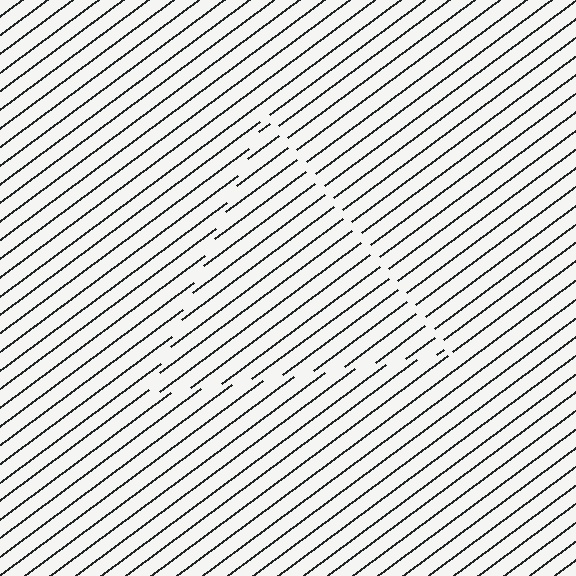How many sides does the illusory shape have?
3 sides — the line-ends trace a triangle.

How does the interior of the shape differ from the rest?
The interior of the shape contains the same grating, shifted by half a period — the contour is defined by the phase discontinuity where line-ends from the inner and outer gratings abut.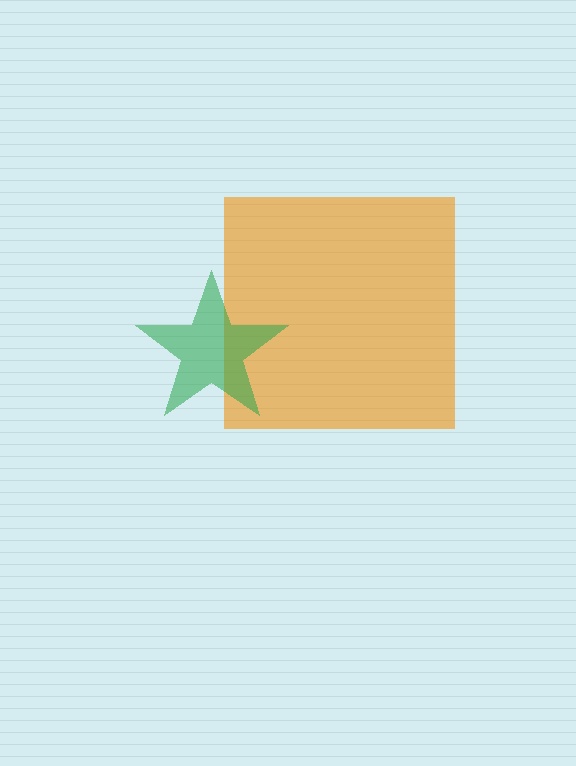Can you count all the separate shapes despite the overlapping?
Yes, there are 2 separate shapes.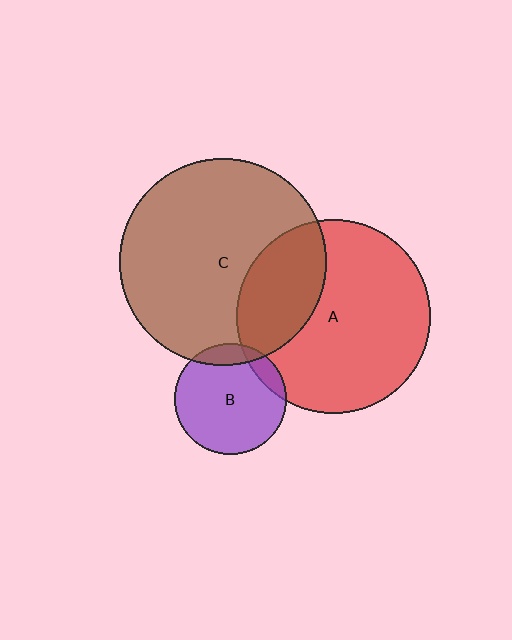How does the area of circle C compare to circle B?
Approximately 3.5 times.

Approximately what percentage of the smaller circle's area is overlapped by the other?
Approximately 10%.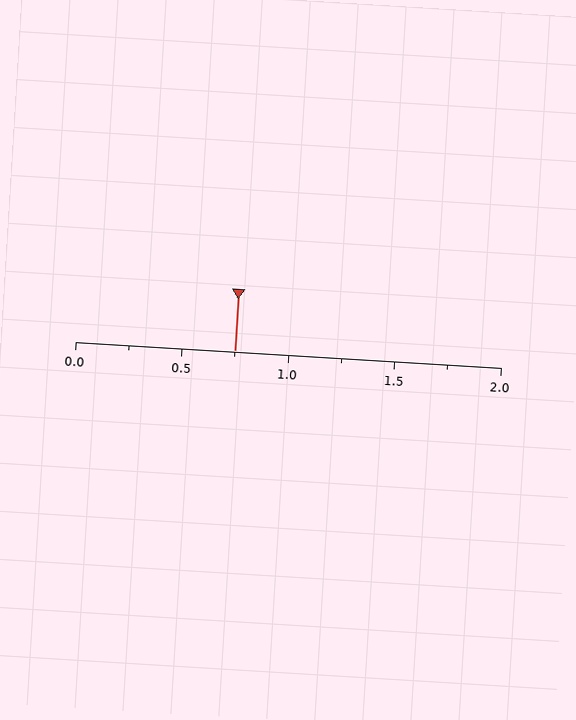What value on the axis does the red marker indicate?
The marker indicates approximately 0.75.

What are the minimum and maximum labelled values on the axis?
The axis runs from 0.0 to 2.0.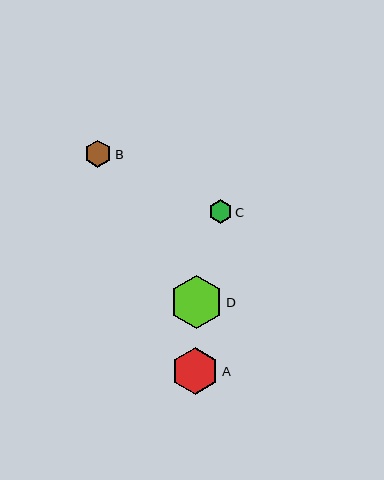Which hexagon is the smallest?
Hexagon C is the smallest with a size of approximately 24 pixels.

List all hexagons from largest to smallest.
From largest to smallest: D, A, B, C.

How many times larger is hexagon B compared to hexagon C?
Hexagon B is approximately 1.1 times the size of hexagon C.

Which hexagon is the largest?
Hexagon D is the largest with a size of approximately 53 pixels.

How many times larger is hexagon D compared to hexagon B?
Hexagon D is approximately 1.9 times the size of hexagon B.